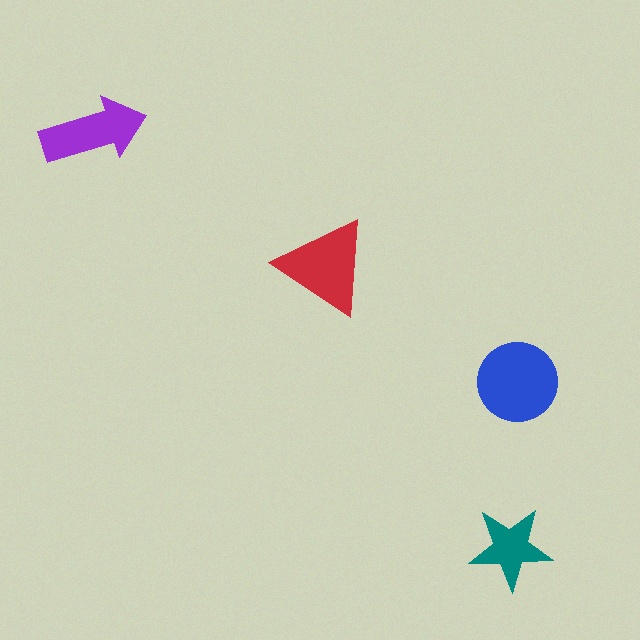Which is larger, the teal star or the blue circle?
The blue circle.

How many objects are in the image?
There are 4 objects in the image.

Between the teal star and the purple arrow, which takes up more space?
The purple arrow.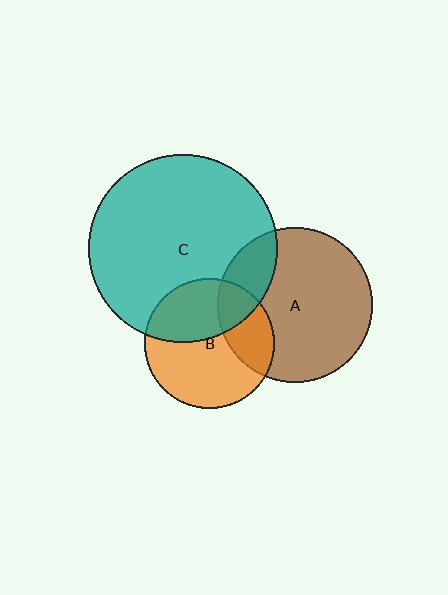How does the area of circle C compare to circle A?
Approximately 1.5 times.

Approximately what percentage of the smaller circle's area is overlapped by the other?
Approximately 20%.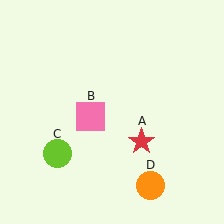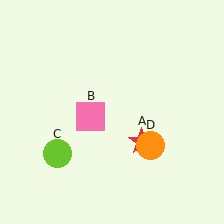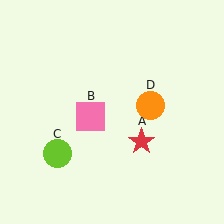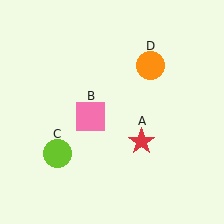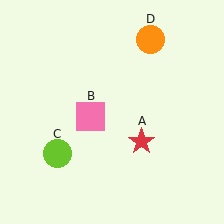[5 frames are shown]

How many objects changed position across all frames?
1 object changed position: orange circle (object D).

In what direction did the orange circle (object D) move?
The orange circle (object D) moved up.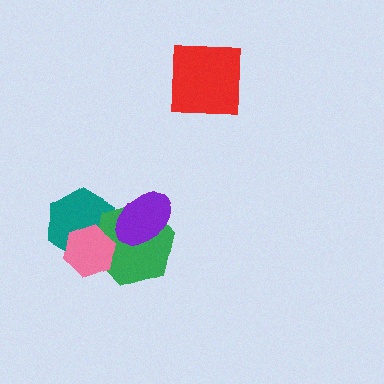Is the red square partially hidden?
No, no other shape covers it.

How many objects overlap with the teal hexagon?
3 objects overlap with the teal hexagon.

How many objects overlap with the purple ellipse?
2 objects overlap with the purple ellipse.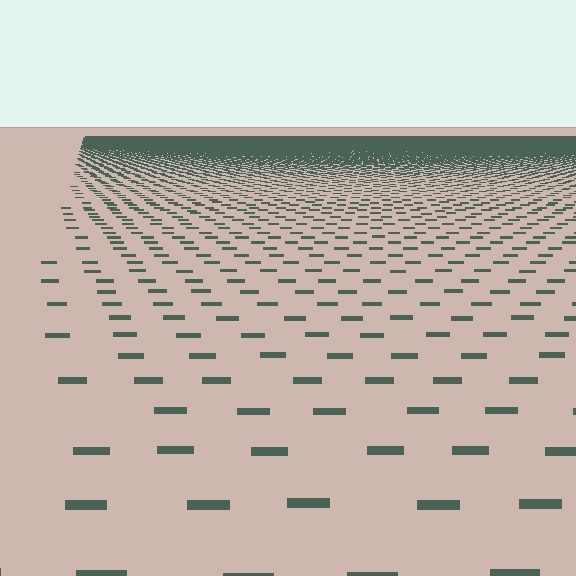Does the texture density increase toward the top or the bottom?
Density increases toward the top.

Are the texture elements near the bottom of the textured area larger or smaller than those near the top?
Larger. Near the bottom, elements are closer to the viewer and appear at a bigger on-screen size.